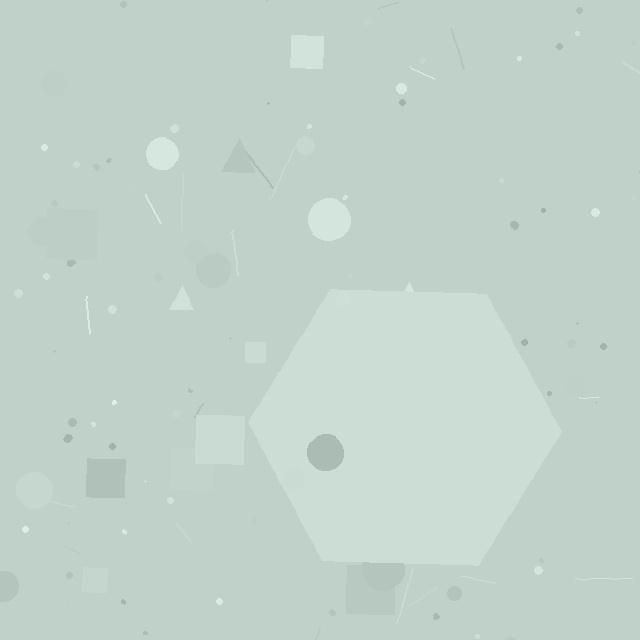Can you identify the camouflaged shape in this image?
The camouflaged shape is a hexagon.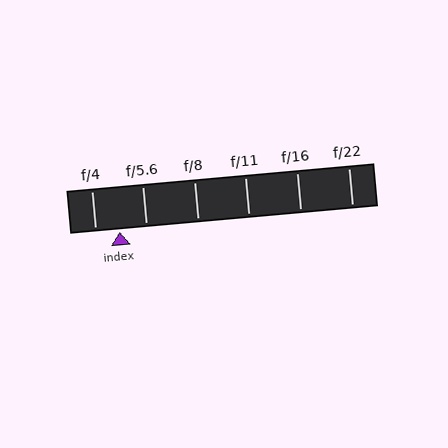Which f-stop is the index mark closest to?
The index mark is closest to f/4.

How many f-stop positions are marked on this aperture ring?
There are 6 f-stop positions marked.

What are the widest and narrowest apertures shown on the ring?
The widest aperture shown is f/4 and the narrowest is f/22.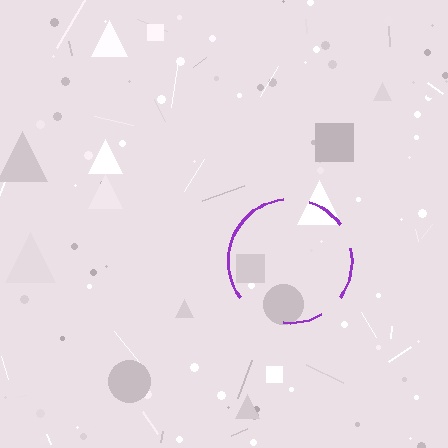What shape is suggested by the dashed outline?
The dashed outline suggests a circle.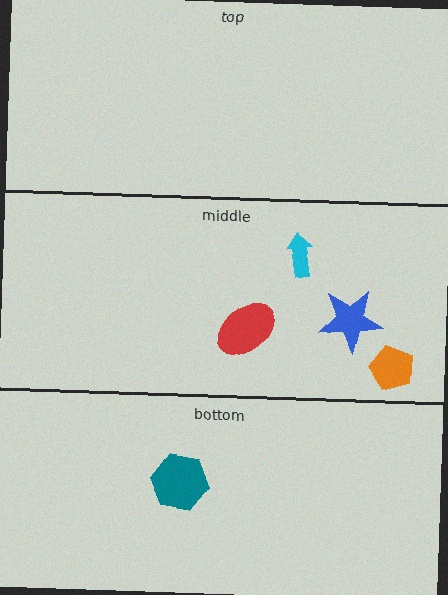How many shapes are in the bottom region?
1.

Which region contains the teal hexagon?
The bottom region.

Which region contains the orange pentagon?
The middle region.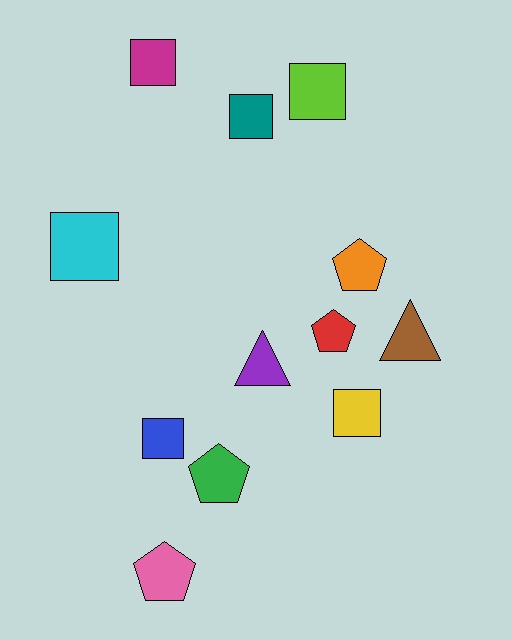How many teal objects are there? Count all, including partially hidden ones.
There is 1 teal object.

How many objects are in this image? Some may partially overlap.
There are 12 objects.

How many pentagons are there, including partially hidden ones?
There are 4 pentagons.